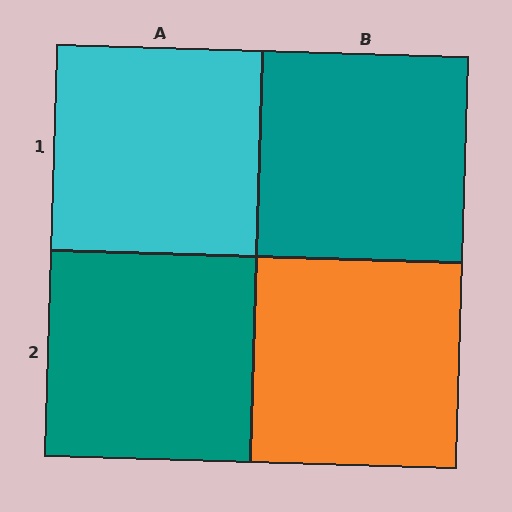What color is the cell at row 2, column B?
Orange.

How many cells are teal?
2 cells are teal.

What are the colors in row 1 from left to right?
Cyan, teal.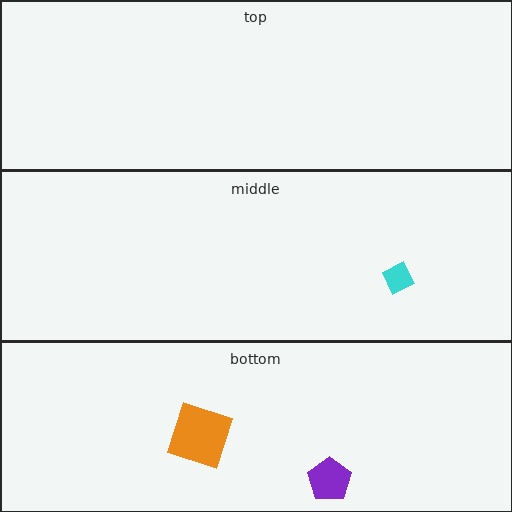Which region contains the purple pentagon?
The bottom region.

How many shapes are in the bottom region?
2.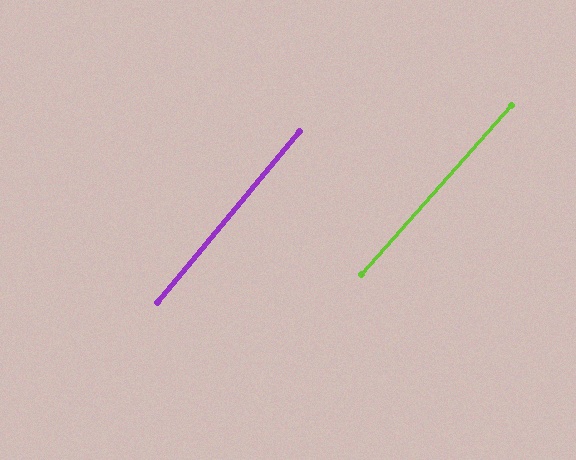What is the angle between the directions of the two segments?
Approximately 2 degrees.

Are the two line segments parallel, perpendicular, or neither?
Parallel — their directions differ by only 1.8°.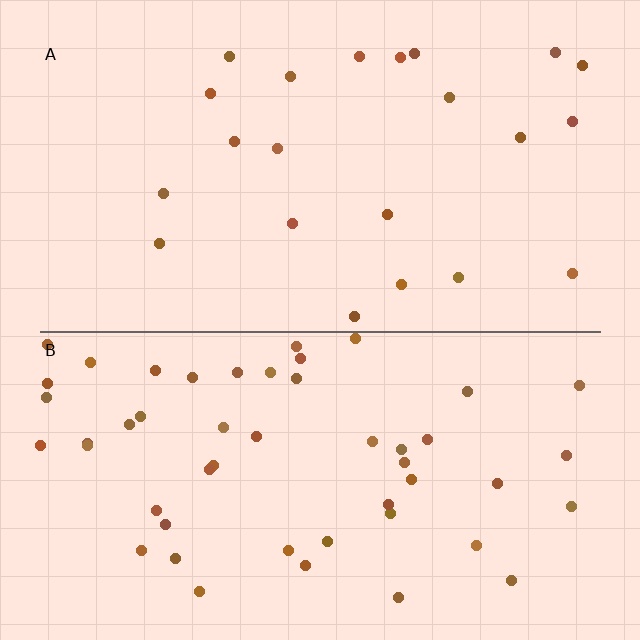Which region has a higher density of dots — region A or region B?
B (the bottom).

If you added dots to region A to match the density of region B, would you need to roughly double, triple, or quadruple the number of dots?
Approximately double.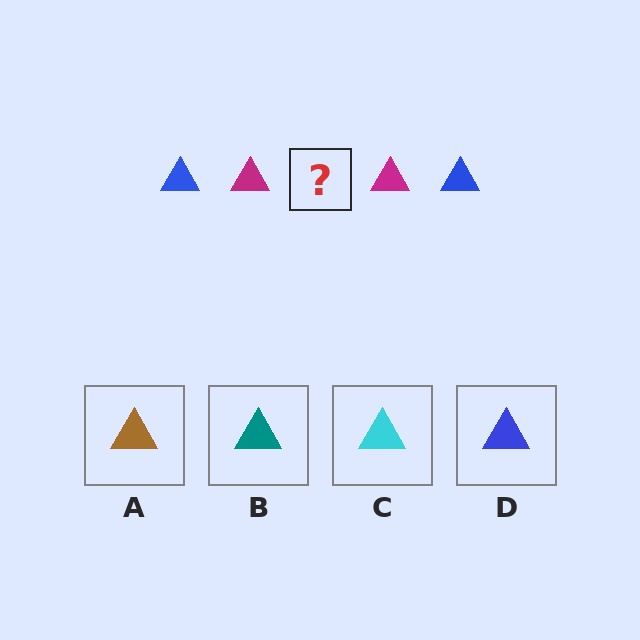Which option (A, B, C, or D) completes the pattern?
D.